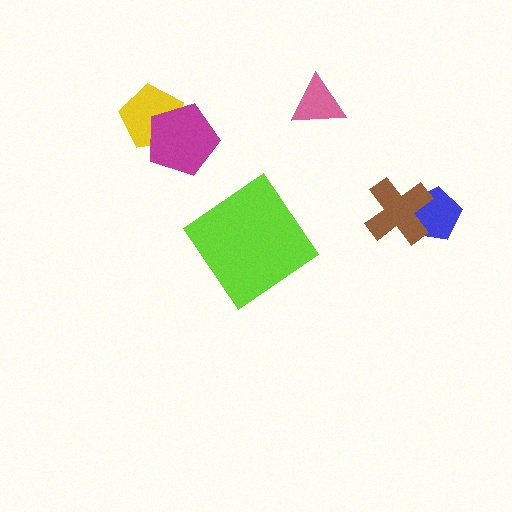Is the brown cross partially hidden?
No, no other shape covers it.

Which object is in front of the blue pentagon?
The brown cross is in front of the blue pentagon.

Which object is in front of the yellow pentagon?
The magenta pentagon is in front of the yellow pentagon.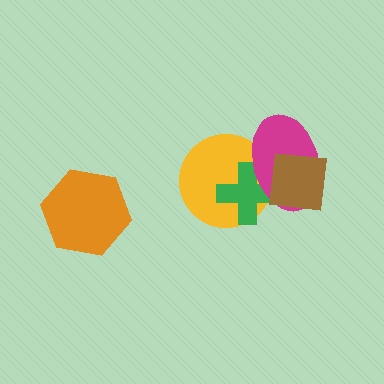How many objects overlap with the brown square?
1 object overlaps with the brown square.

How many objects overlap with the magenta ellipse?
3 objects overlap with the magenta ellipse.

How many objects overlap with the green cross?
2 objects overlap with the green cross.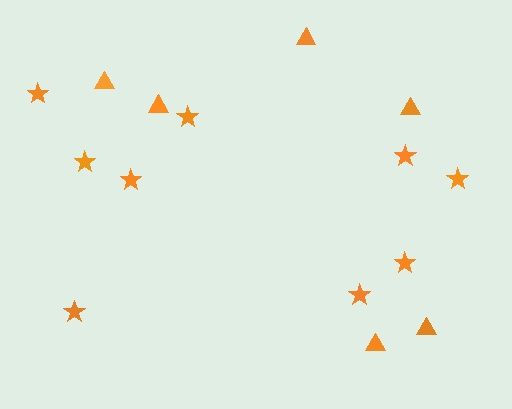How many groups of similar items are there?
There are 2 groups: one group of triangles (6) and one group of stars (9).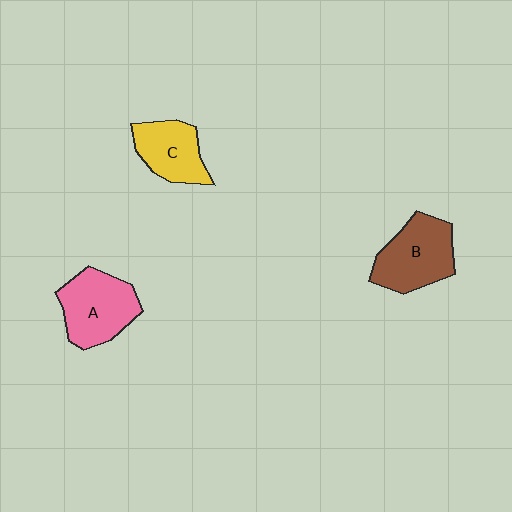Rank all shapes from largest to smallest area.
From largest to smallest: B (brown), A (pink), C (yellow).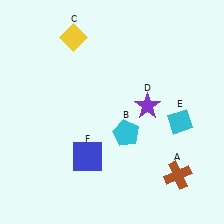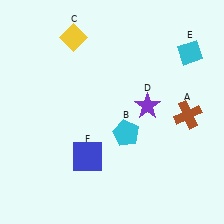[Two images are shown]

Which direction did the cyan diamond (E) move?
The cyan diamond (E) moved up.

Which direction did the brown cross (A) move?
The brown cross (A) moved up.